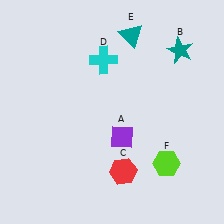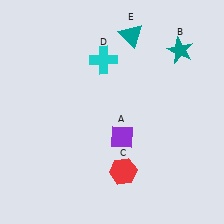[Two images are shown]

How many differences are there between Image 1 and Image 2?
There is 1 difference between the two images.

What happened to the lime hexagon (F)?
The lime hexagon (F) was removed in Image 2. It was in the bottom-right area of Image 1.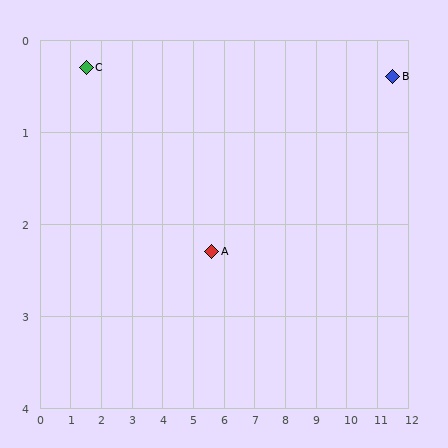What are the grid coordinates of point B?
Point B is at approximately (11.5, 0.4).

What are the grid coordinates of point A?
Point A is at approximately (5.6, 2.3).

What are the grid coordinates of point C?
Point C is at approximately (1.5, 0.3).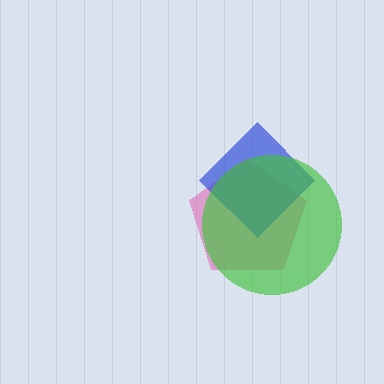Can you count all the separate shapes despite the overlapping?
Yes, there are 3 separate shapes.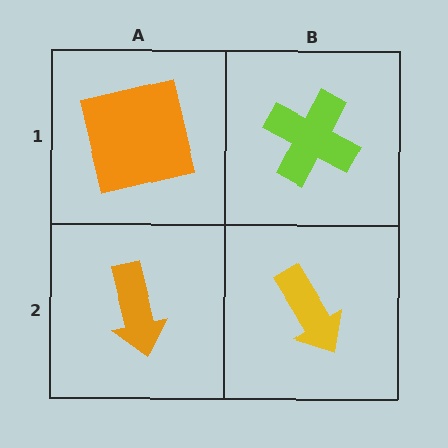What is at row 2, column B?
A yellow arrow.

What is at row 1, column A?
An orange square.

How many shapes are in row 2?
2 shapes.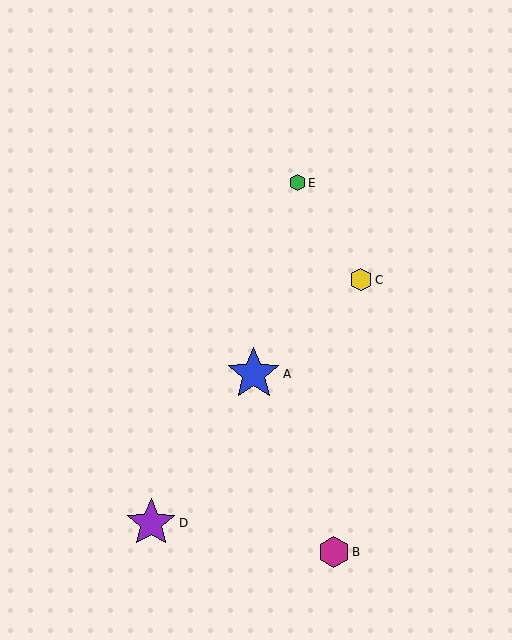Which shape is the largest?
The blue star (labeled A) is the largest.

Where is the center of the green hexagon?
The center of the green hexagon is at (297, 183).